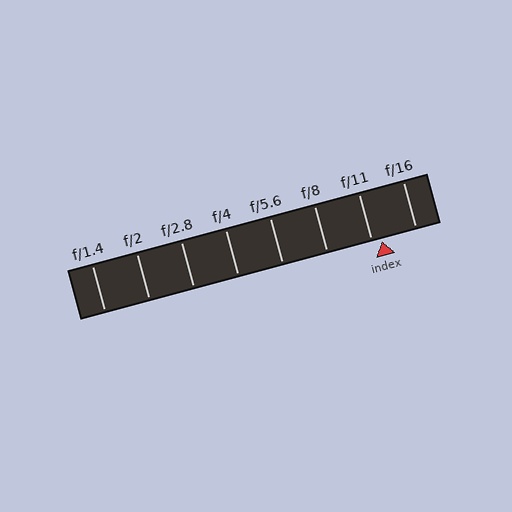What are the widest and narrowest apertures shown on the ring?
The widest aperture shown is f/1.4 and the narrowest is f/16.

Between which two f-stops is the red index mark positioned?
The index mark is between f/11 and f/16.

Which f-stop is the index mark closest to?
The index mark is closest to f/11.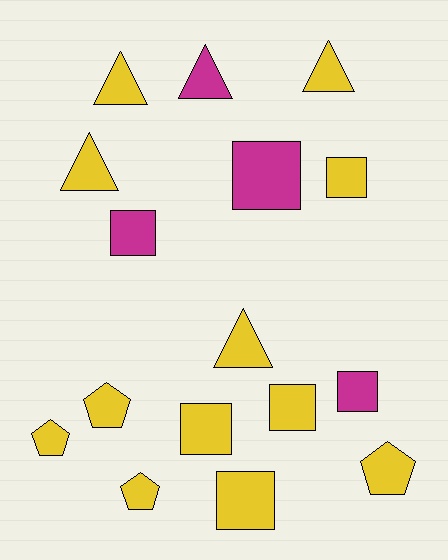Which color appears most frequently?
Yellow, with 12 objects.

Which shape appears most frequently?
Square, with 7 objects.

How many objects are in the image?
There are 16 objects.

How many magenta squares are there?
There are 3 magenta squares.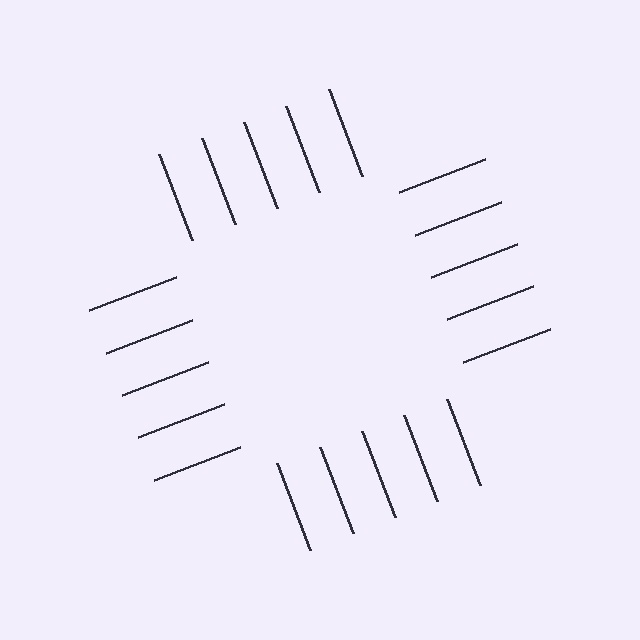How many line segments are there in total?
20 — 5 along each of the 4 edges.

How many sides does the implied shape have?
4 sides — the line-ends trace a square.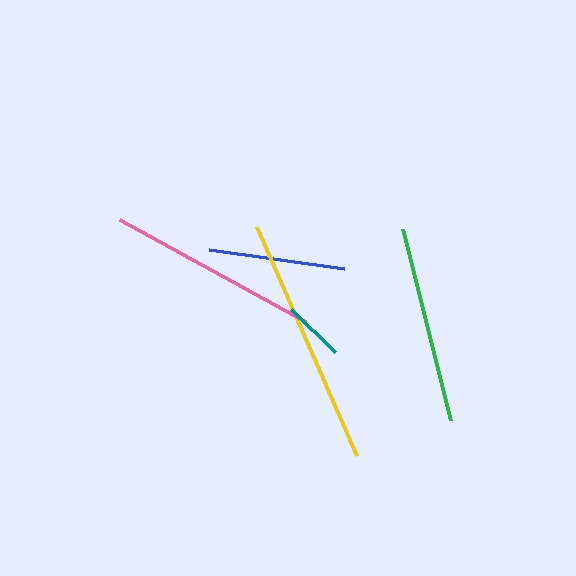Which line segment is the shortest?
The teal line is the shortest at approximately 61 pixels.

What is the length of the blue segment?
The blue segment is approximately 137 pixels long.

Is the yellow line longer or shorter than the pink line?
The yellow line is longer than the pink line.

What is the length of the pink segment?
The pink segment is approximately 212 pixels long.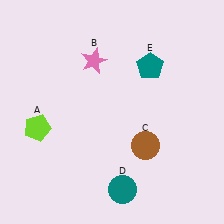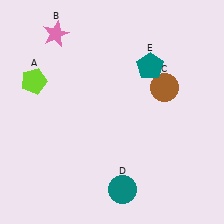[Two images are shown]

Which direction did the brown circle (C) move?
The brown circle (C) moved up.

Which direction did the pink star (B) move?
The pink star (B) moved left.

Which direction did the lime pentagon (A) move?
The lime pentagon (A) moved up.